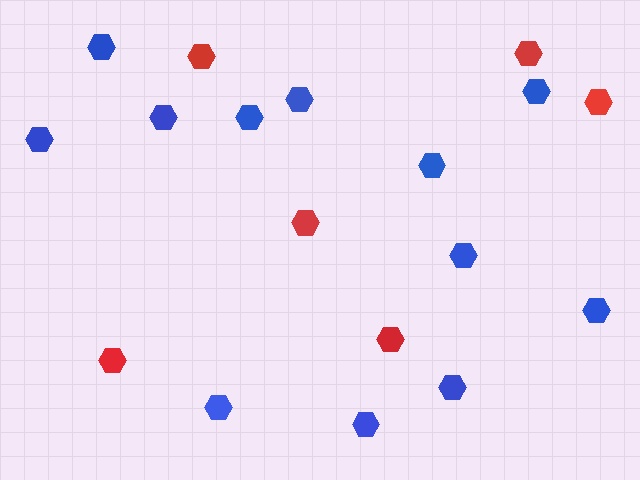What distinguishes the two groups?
There are 2 groups: one group of blue hexagons (12) and one group of red hexagons (6).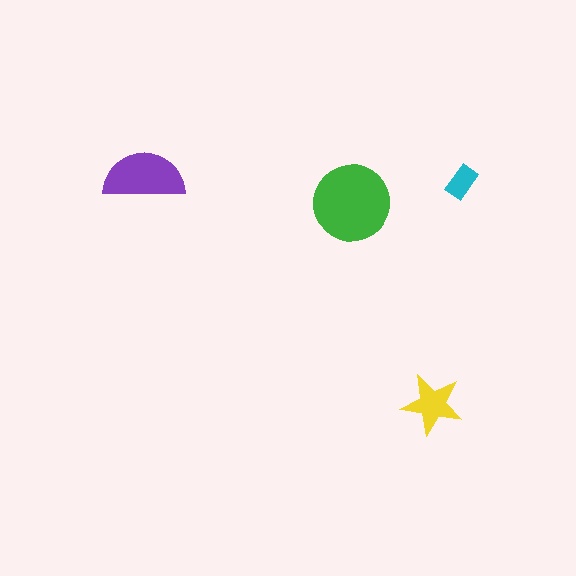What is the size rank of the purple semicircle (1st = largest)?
2nd.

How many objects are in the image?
There are 4 objects in the image.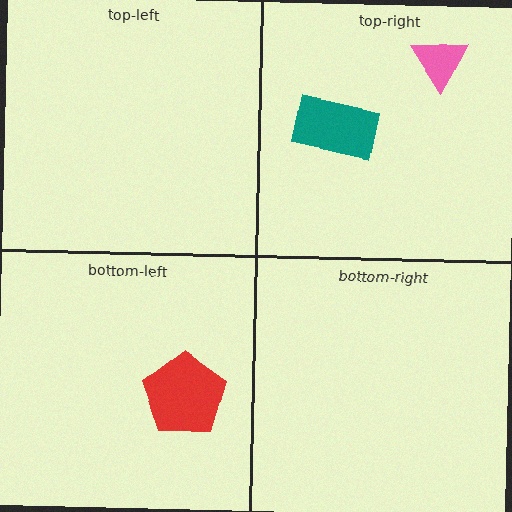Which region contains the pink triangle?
The top-right region.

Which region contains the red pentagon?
The bottom-left region.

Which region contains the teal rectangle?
The top-right region.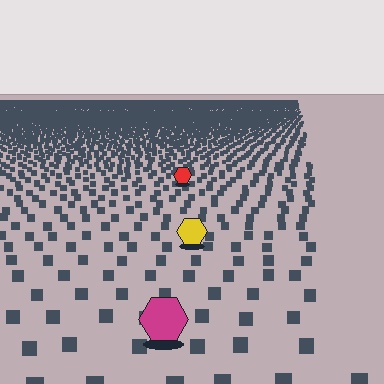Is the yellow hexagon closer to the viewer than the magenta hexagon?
No. The magenta hexagon is closer — you can tell from the texture gradient: the ground texture is coarser near it.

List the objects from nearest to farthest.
From nearest to farthest: the magenta hexagon, the yellow hexagon, the red hexagon.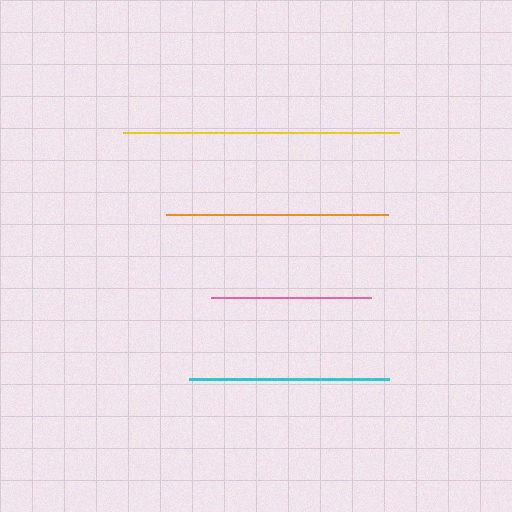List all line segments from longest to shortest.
From longest to shortest: yellow, orange, cyan, pink.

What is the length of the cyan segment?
The cyan segment is approximately 199 pixels long.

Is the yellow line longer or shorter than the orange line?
The yellow line is longer than the orange line.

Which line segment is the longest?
The yellow line is the longest at approximately 276 pixels.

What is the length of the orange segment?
The orange segment is approximately 222 pixels long.